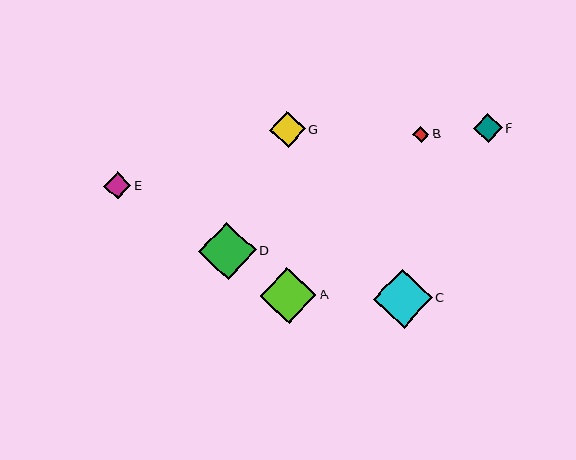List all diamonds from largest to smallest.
From largest to smallest: C, D, A, G, F, E, B.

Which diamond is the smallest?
Diamond B is the smallest with a size of approximately 16 pixels.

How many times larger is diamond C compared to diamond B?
Diamond C is approximately 3.8 times the size of diamond B.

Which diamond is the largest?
Diamond C is the largest with a size of approximately 58 pixels.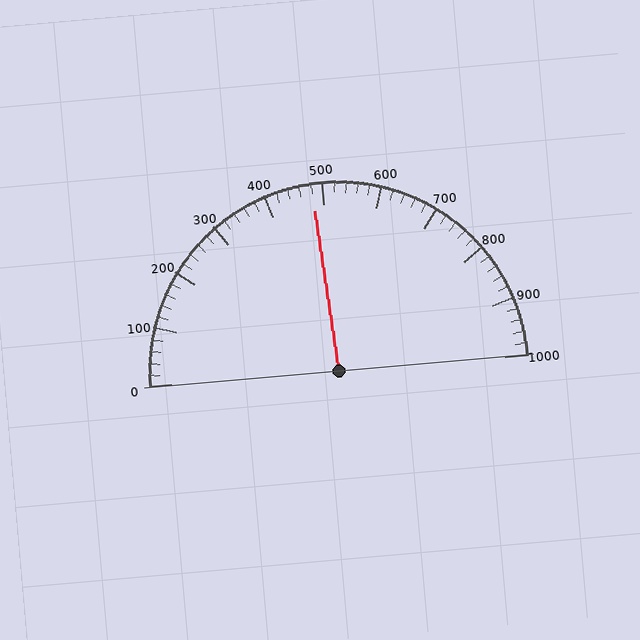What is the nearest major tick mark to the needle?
The nearest major tick mark is 500.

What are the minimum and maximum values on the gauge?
The gauge ranges from 0 to 1000.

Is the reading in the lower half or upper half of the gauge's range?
The reading is in the lower half of the range (0 to 1000).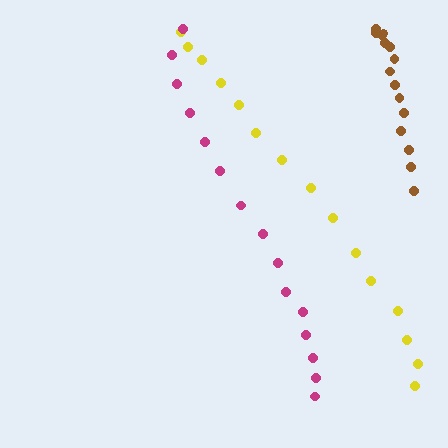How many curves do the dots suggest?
There are 3 distinct paths.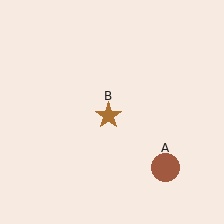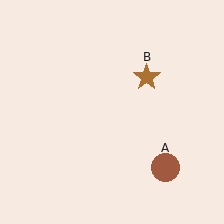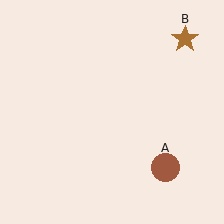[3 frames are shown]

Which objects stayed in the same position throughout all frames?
Brown circle (object A) remained stationary.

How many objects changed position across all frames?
1 object changed position: brown star (object B).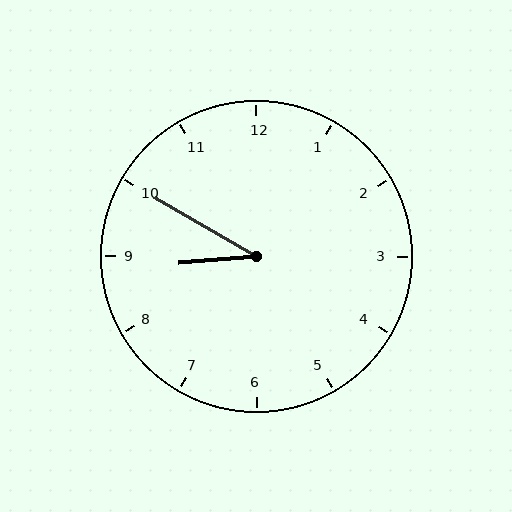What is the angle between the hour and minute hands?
Approximately 35 degrees.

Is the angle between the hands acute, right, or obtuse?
It is acute.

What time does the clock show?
8:50.